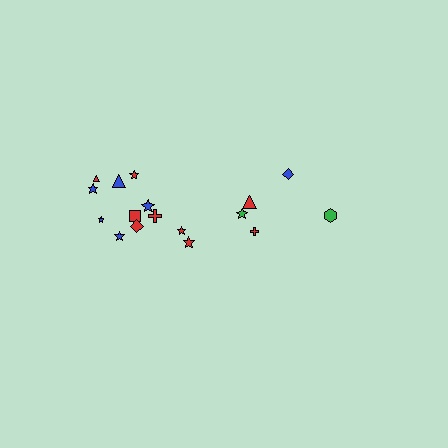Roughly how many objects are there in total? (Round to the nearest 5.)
Roughly 15 objects in total.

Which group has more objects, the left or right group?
The left group.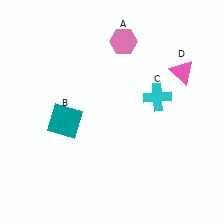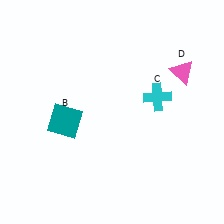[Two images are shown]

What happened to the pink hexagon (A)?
The pink hexagon (A) was removed in Image 2. It was in the top-right area of Image 1.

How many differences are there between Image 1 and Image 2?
There is 1 difference between the two images.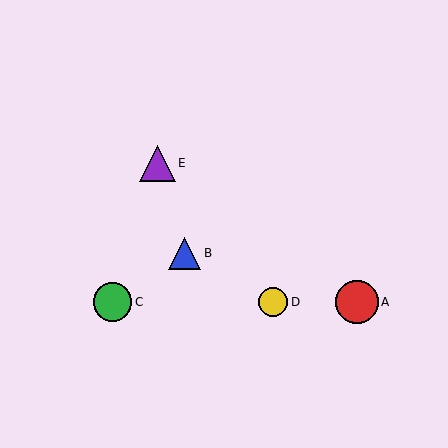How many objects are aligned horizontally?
3 objects (A, C, D) are aligned horizontally.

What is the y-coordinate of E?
Object E is at y≈163.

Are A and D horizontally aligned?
Yes, both are at y≈302.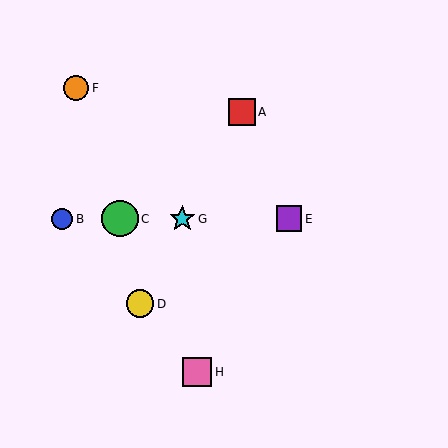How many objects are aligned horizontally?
4 objects (B, C, E, G) are aligned horizontally.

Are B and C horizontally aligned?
Yes, both are at y≈219.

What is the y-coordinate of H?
Object H is at y≈372.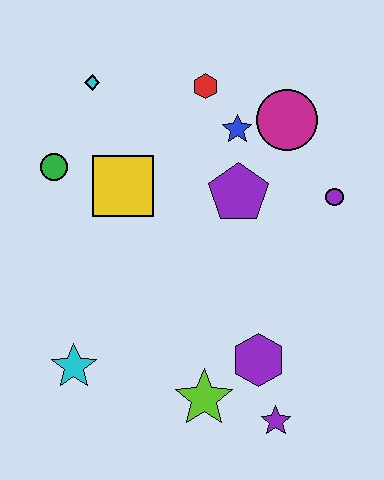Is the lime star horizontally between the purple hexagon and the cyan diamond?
Yes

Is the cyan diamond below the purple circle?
No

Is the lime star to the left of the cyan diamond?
No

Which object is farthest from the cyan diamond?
The purple star is farthest from the cyan diamond.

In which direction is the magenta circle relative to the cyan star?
The magenta circle is above the cyan star.